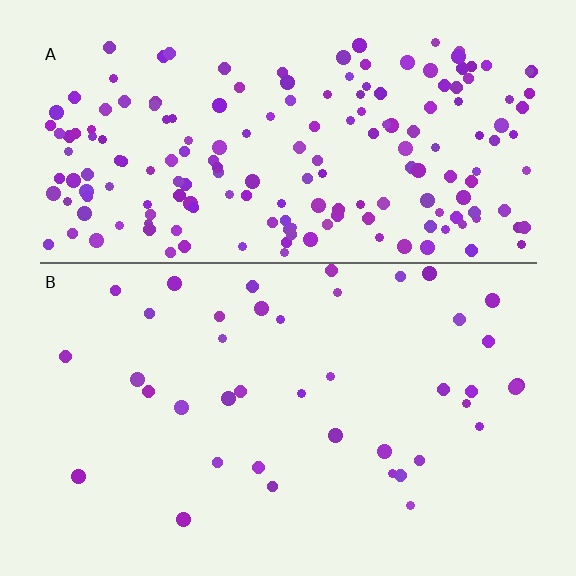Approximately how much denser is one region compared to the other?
Approximately 4.6× — region A over region B.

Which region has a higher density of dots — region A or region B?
A (the top).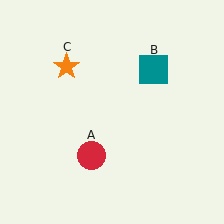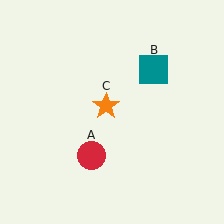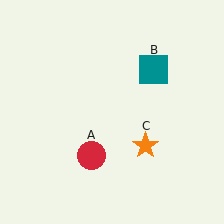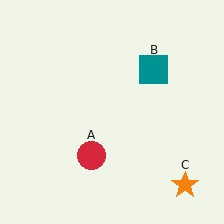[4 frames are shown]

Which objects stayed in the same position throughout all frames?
Red circle (object A) and teal square (object B) remained stationary.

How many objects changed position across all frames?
1 object changed position: orange star (object C).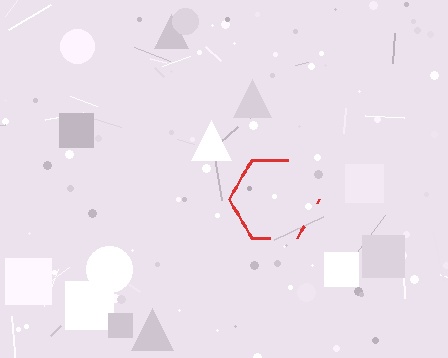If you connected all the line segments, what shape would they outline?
They would outline a hexagon.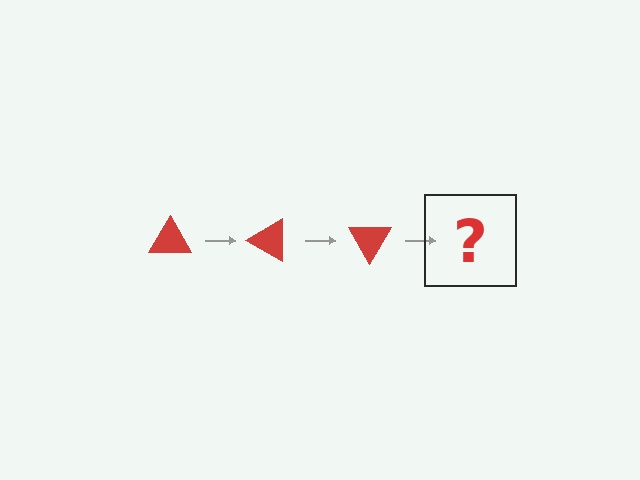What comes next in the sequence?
The next element should be a red triangle rotated 90 degrees.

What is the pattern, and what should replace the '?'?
The pattern is that the triangle rotates 30 degrees each step. The '?' should be a red triangle rotated 90 degrees.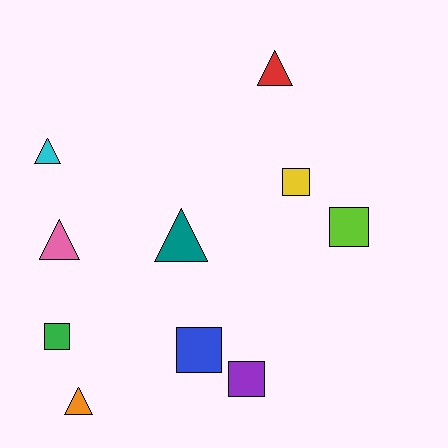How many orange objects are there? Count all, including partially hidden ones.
There is 1 orange object.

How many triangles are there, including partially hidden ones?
There are 5 triangles.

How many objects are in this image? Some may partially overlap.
There are 10 objects.